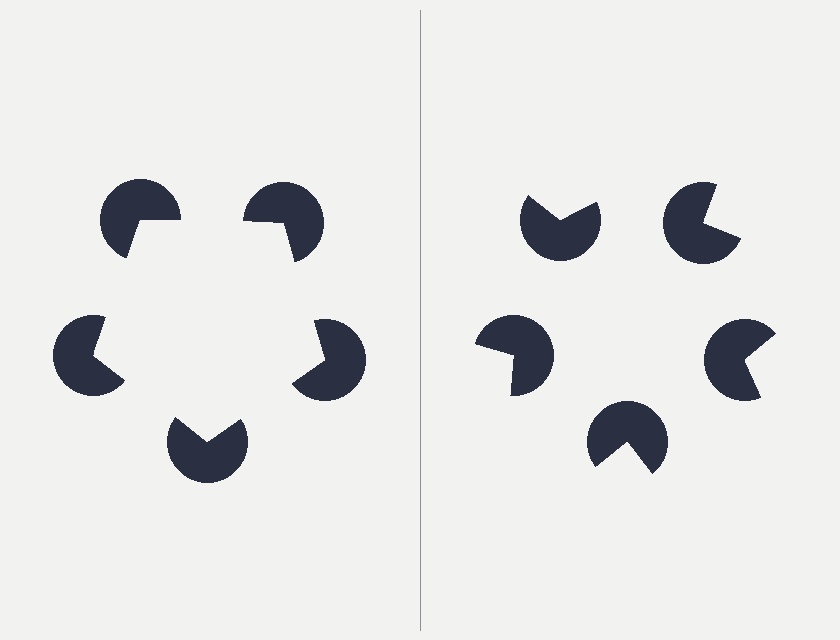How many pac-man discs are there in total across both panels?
10 — 5 on each side.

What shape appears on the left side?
An illusory pentagon.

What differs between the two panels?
The pac-man discs are positioned identically on both sides; only the wedge orientations differ. On the left they align to a pentagon; on the right they are misaligned.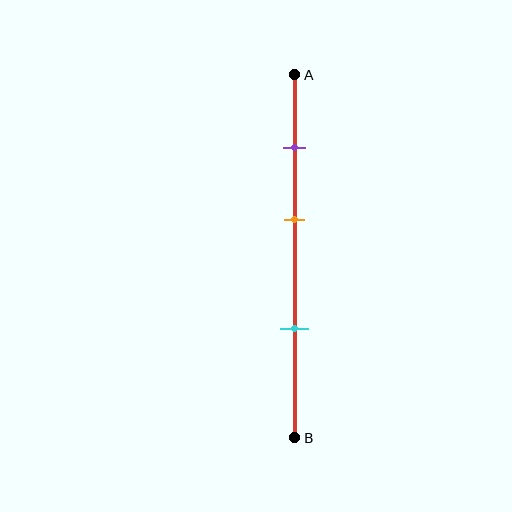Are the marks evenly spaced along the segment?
Yes, the marks are approximately evenly spaced.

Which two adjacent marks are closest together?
The purple and orange marks are the closest adjacent pair.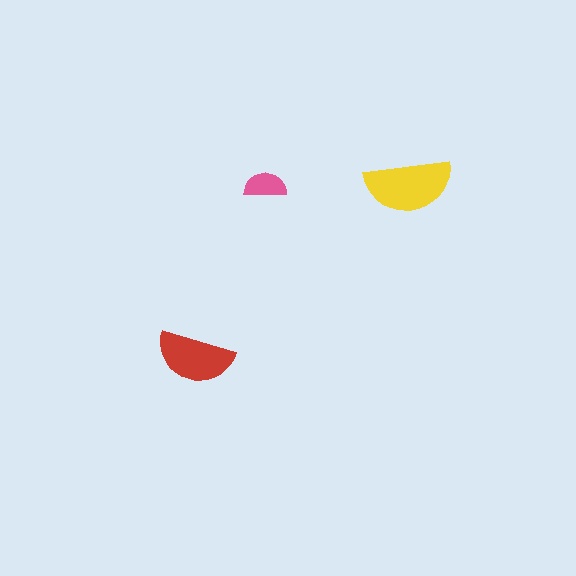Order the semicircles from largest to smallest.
the yellow one, the red one, the pink one.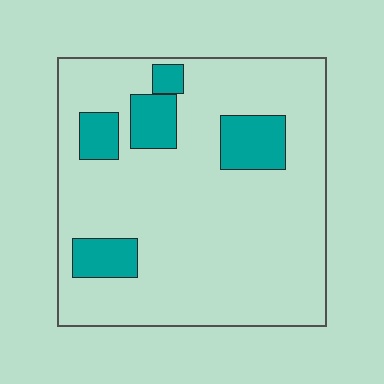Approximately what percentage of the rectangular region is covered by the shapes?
Approximately 15%.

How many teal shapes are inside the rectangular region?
5.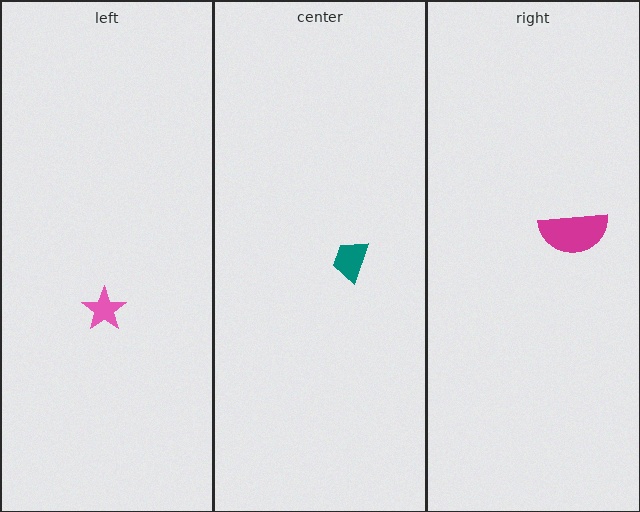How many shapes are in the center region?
1.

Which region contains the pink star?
The left region.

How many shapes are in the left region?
1.